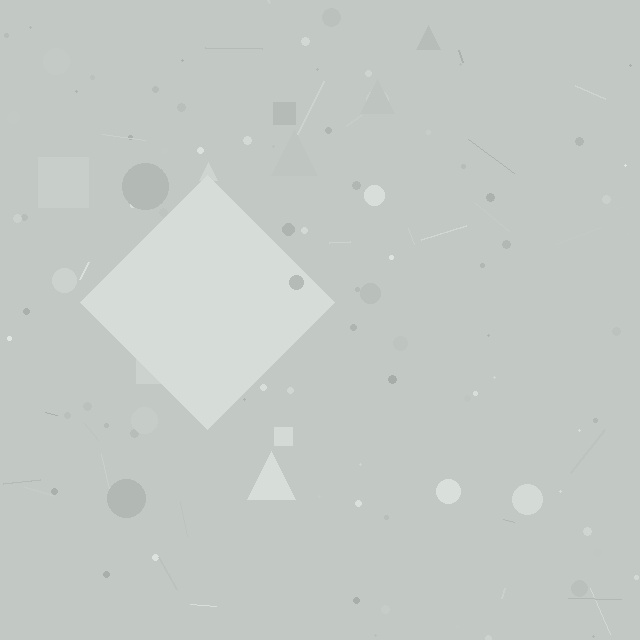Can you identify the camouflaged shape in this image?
The camouflaged shape is a diamond.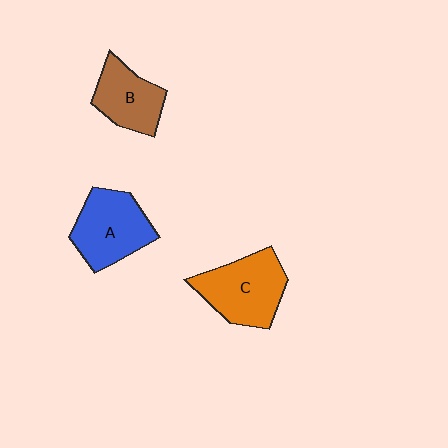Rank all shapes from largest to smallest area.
From largest to smallest: C (orange), A (blue), B (brown).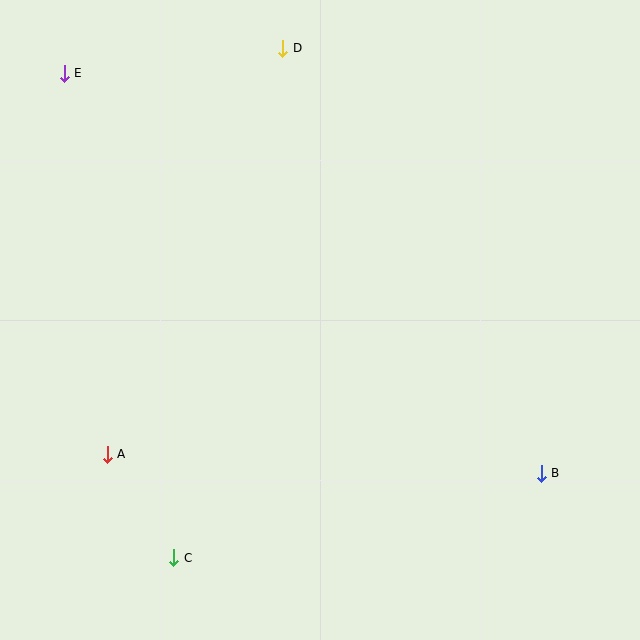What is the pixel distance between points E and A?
The distance between E and A is 383 pixels.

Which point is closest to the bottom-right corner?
Point B is closest to the bottom-right corner.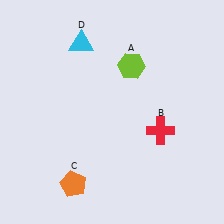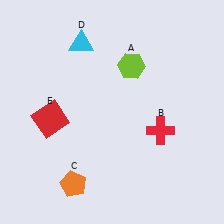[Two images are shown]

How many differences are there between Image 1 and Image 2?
There is 1 difference between the two images.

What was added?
A red square (E) was added in Image 2.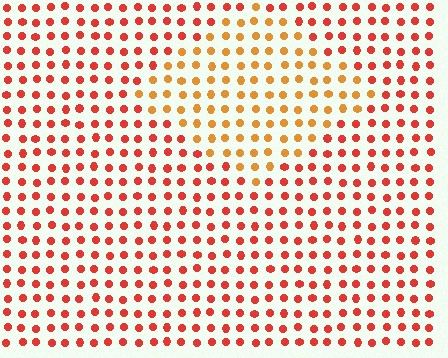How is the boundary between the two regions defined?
The boundary is defined purely by a slight shift in hue (about 31 degrees). Spacing, size, and orientation are identical on both sides.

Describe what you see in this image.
The image is filled with small red elements in a uniform arrangement. A diamond-shaped region is visible where the elements are tinted to a slightly different hue, forming a subtle color boundary.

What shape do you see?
I see a diamond.